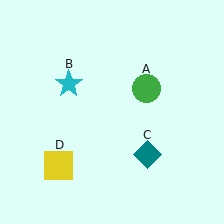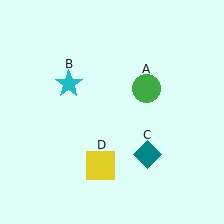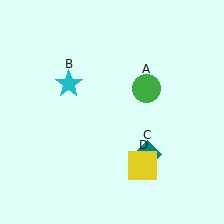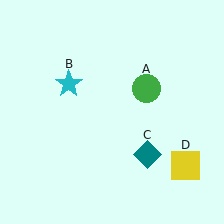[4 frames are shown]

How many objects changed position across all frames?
1 object changed position: yellow square (object D).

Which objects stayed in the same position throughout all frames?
Green circle (object A) and cyan star (object B) and teal diamond (object C) remained stationary.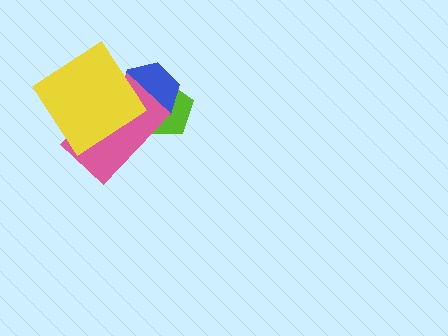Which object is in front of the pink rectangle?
The yellow diamond is in front of the pink rectangle.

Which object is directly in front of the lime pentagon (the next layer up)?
The blue hexagon is directly in front of the lime pentagon.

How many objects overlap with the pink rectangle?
3 objects overlap with the pink rectangle.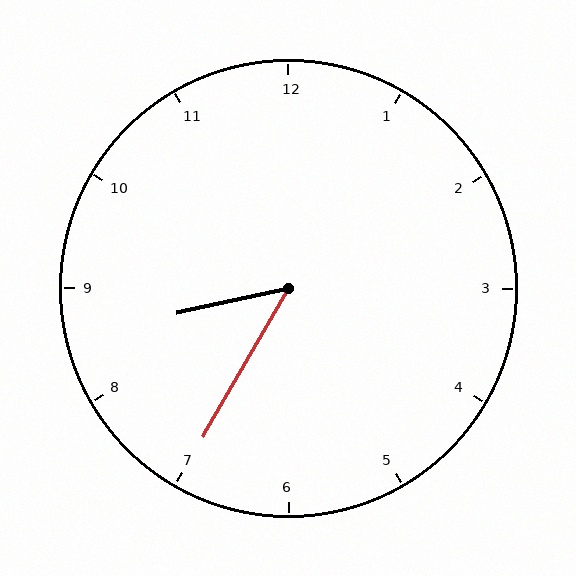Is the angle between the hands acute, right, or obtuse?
It is acute.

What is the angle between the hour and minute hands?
Approximately 48 degrees.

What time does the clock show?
8:35.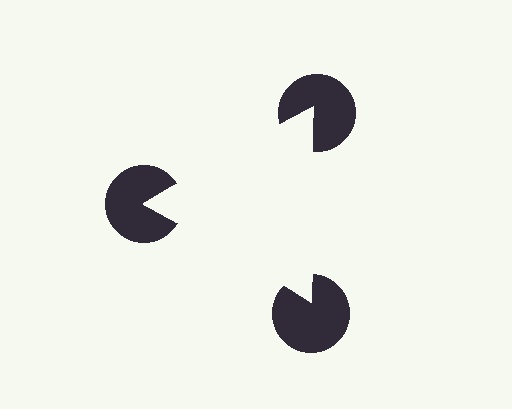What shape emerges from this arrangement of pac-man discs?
An illusory triangle — its edges are inferred from the aligned wedge cuts in the pac-man discs, not physically drawn.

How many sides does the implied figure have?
3 sides.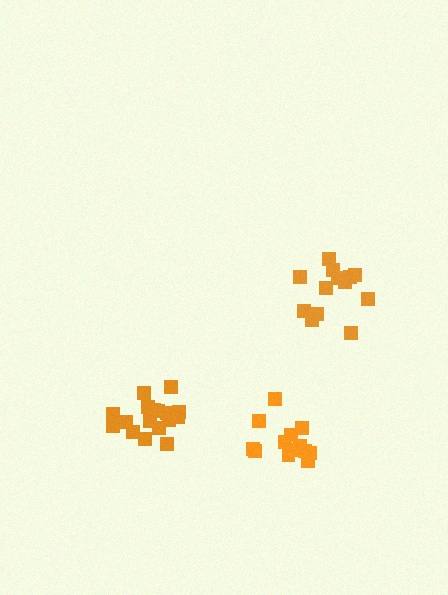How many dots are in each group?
Group 1: 13 dots, Group 2: 13 dots, Group 3: 17 dots (43 total).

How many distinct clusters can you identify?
There are 3 distinct clusters.